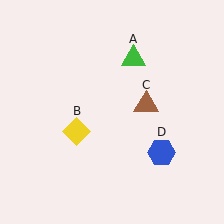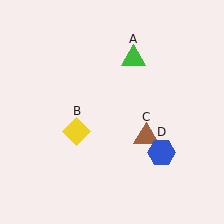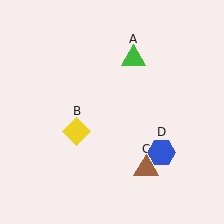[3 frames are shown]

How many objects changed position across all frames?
1 object changed position: brown triangle (object C).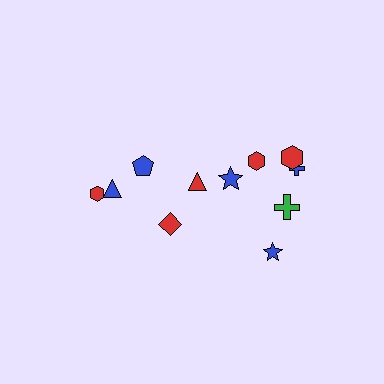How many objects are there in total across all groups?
There are 11 objects.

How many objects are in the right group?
There are 7 objects.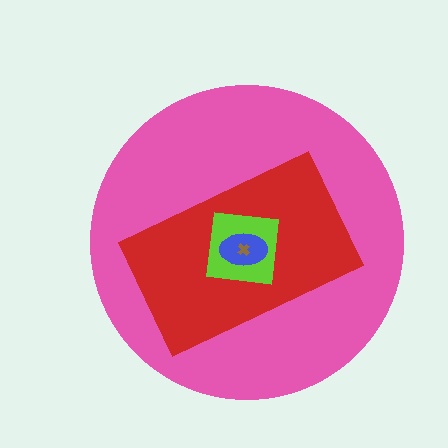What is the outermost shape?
The pink circle.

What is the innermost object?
The brown cross.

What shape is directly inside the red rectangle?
The lime square.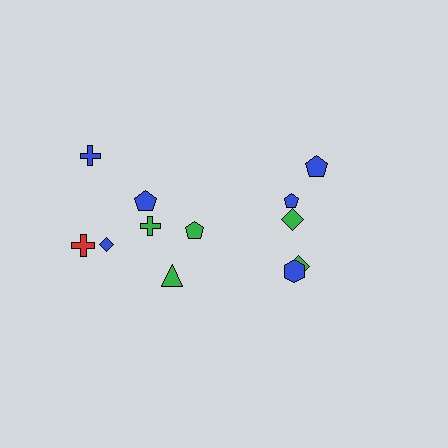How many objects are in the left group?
There are 7 objects.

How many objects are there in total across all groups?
There are 12 objects.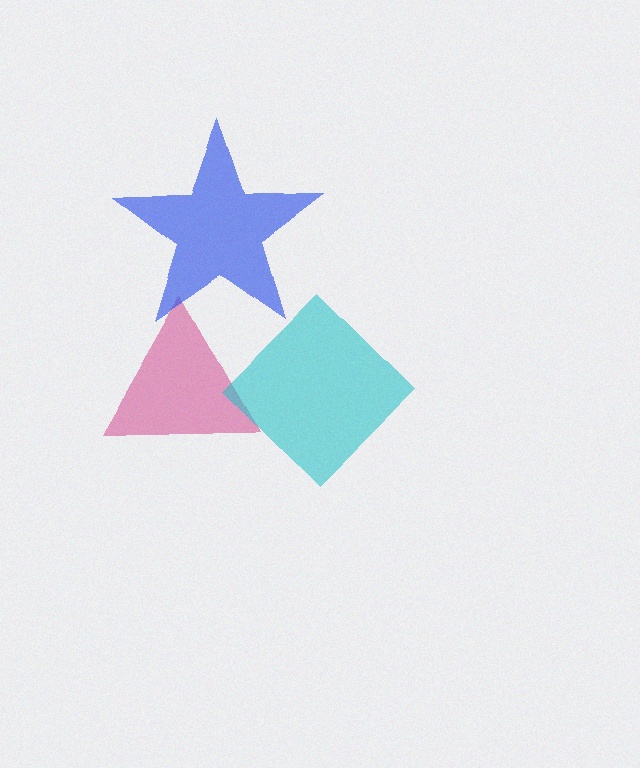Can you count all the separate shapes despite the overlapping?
Yes, there are 3 separate shapes.